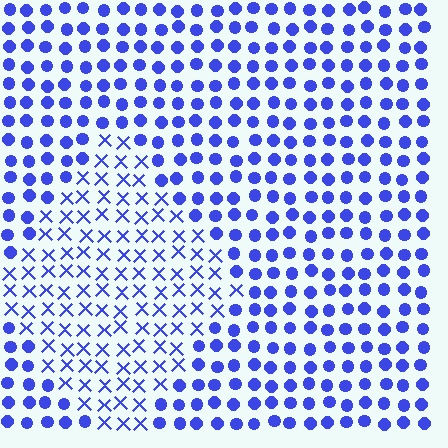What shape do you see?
I see a diamond.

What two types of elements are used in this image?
The image uses X marks inside the diamond region and circles outside it.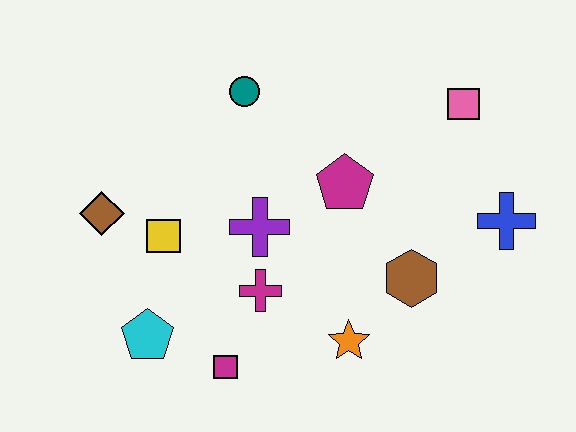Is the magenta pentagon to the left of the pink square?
Yes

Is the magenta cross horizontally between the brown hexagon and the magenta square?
Yes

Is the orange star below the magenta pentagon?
Yes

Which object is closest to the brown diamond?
The yellow square is closest to the brown diamond.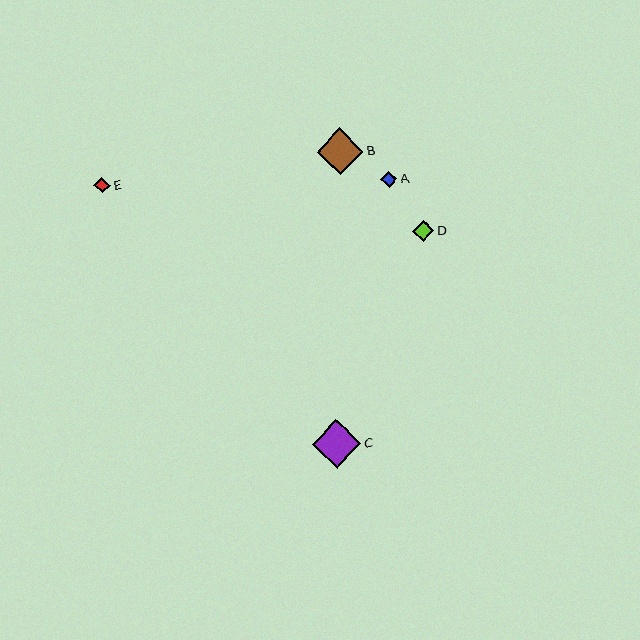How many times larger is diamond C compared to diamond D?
Diamond C is approximately 2.3 times the size of diamond D.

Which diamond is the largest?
Diamond C is the largest with a size of approximately 49 pixels.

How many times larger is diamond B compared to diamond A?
Diamond B is approximately 2.9 times the size of diamond A.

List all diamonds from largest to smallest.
From largest to smallest: C, B, D, A, E.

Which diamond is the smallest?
Diamond E is the smallest with a size of approximately 16 pixels.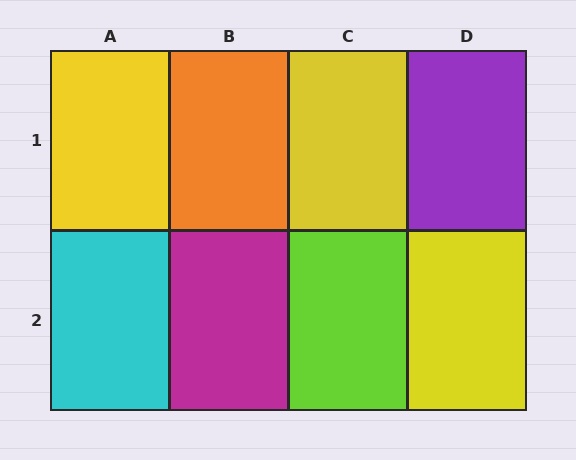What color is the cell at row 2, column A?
Cyan.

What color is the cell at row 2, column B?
Magenta.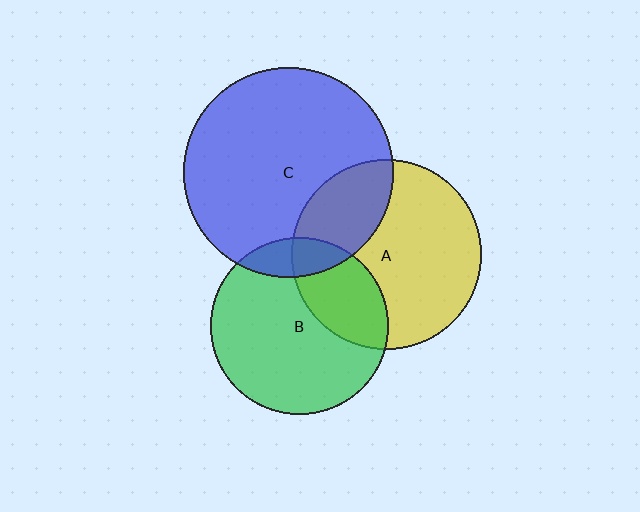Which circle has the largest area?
Circle C (blue).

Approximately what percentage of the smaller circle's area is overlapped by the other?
Approximately 15%.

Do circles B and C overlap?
Yes.